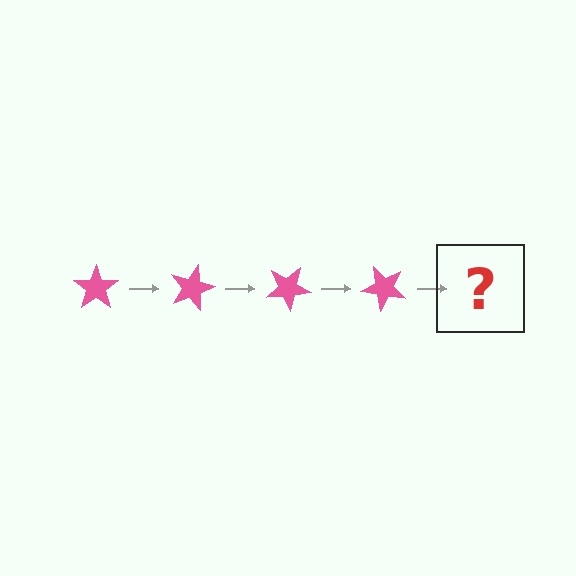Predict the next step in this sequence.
The next step is a pink star rotated 60 degrees.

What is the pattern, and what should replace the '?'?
The pattern is that the star rotates 15 degrees each step. The '?' should be a pink star rotated 60 degrees.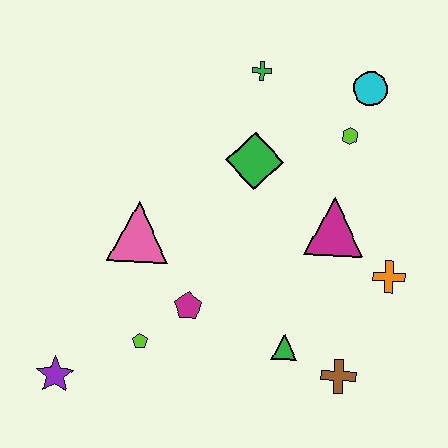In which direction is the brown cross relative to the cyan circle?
The brown cross is below the cyan circle.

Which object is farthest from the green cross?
The purple star is farthest from the green cross.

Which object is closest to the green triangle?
The brown cross is closest to the green triangle.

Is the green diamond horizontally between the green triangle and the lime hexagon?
No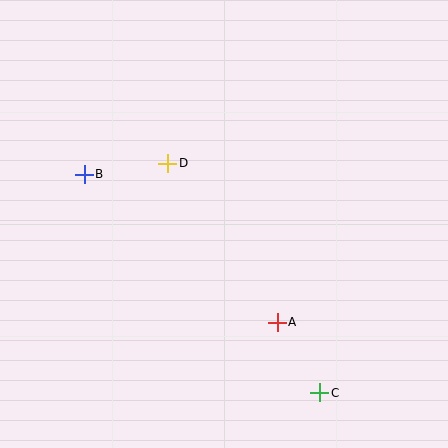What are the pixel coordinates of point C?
Point C is at (320, 393).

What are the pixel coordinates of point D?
Point D is at (168, 163).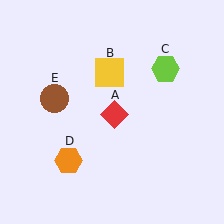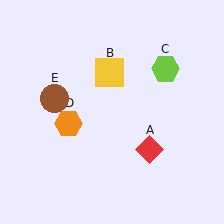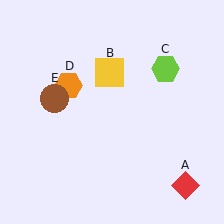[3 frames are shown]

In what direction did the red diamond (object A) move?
The red diamond (object A) moved down and to the right.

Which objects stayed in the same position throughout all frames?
Yellow square (object B) and lime hexagon (object C) and brown circle (object E) remained stationary.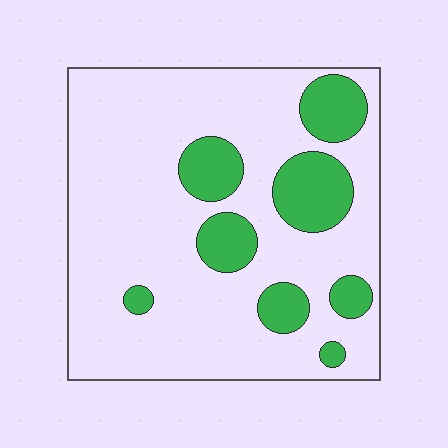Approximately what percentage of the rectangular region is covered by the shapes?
Approximately 20%.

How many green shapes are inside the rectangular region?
8.